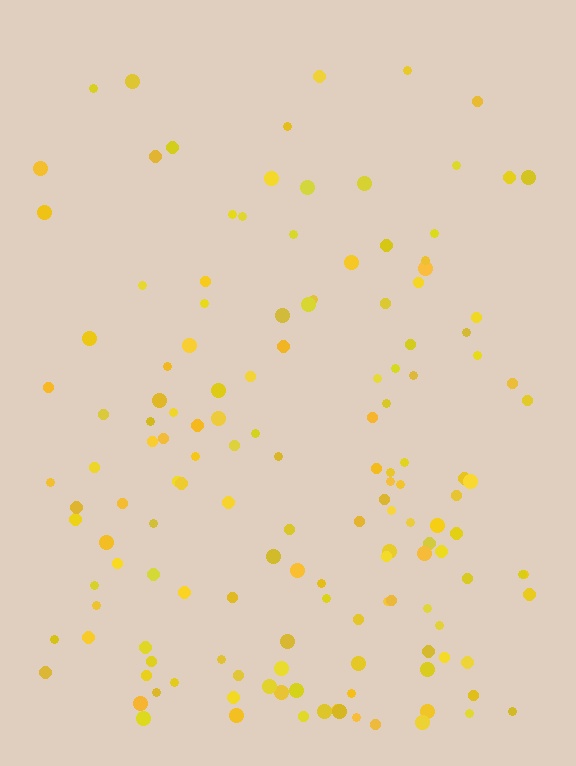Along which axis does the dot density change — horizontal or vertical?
Vertical.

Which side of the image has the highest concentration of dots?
The bottom.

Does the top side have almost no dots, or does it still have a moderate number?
Still a moderate number, just noticeably fewer than the bottom.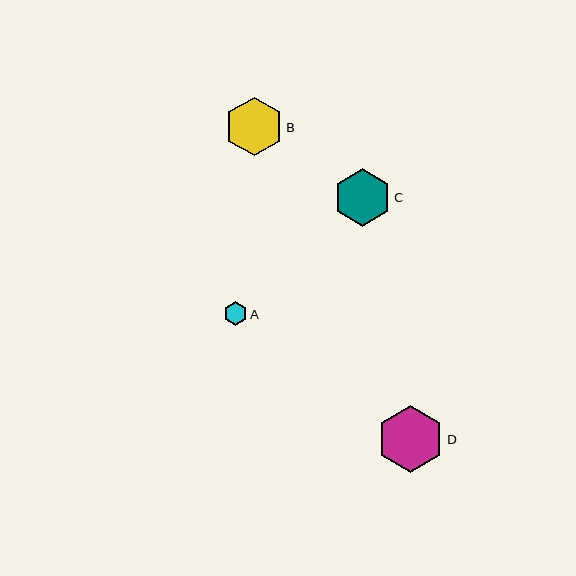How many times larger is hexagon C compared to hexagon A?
Hexagon C is approximately 2.4 times the size of hexagon A.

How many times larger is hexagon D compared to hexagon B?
Hexagon D is approximately 1.1 times the size of hexagon B.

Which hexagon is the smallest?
Hexagon A is the smallest with a size of approximately 24 pixels.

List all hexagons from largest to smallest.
From largest to smallest: D, B, C, A.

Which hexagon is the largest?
Hexagon D is the largest with a size of approximately 67 pixels.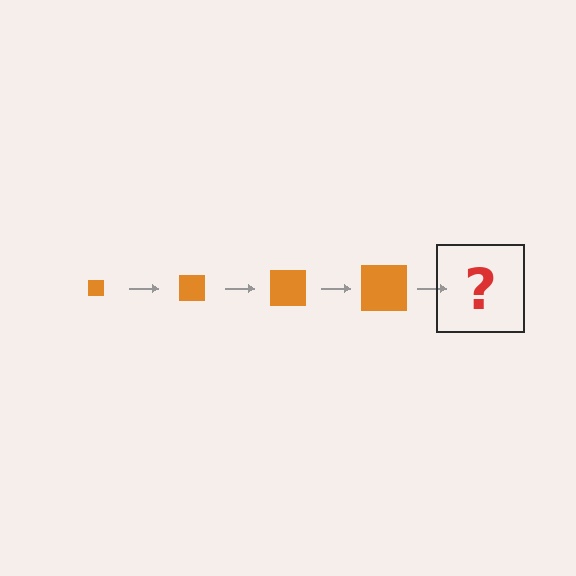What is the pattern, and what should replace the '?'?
The pattern is that the square gets progressively larger each step. The '?' should be an orange square, larger than the previous one.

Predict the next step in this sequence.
The next step is an orange square, larger than the previous one.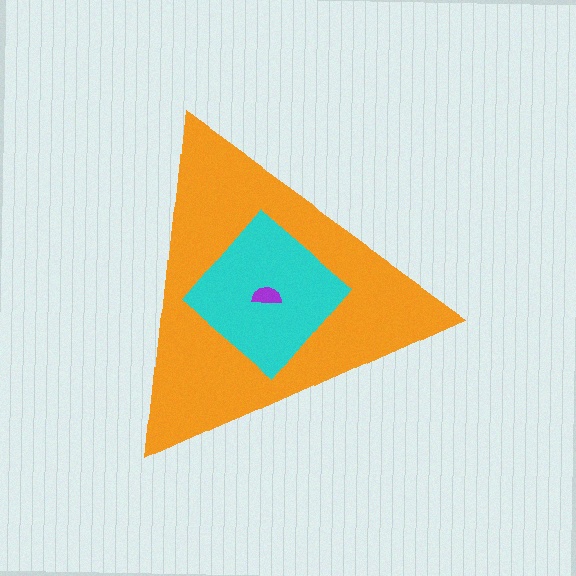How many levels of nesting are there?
3.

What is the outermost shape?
The orange triangle.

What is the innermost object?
The purple semicircle.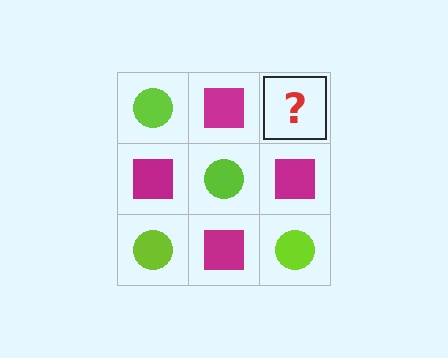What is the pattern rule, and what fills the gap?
The rule is that it alternates lime circle and magenta square in a checkerboard pattern. The gap should be filled with a lime circle.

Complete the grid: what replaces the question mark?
The question mark should be replaced with a lime circle.